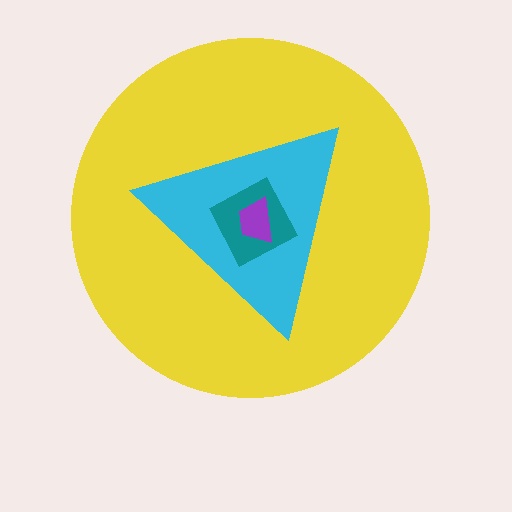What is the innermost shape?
The purple trapezoid.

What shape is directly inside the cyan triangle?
The teal square.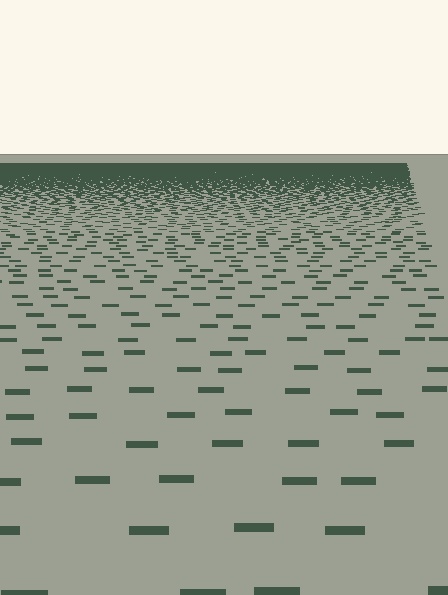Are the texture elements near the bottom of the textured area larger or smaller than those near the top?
Larger. Near the bottom, elements are closer to the viewer and appear at a bigger on-screen size.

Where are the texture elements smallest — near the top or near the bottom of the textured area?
Near the top.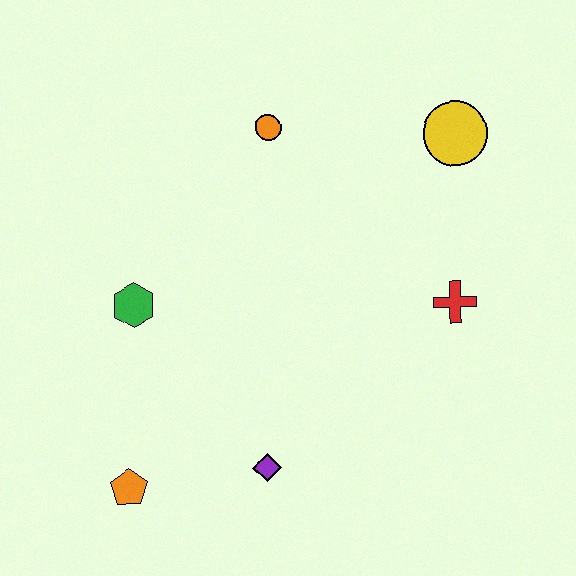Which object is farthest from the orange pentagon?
The yellow circle is farthest from the orange pentagon.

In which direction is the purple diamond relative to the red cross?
The purple diamond is to the left of the red cross.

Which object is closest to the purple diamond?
The orange pentagon is closest to the purple diamond.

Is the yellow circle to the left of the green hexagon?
No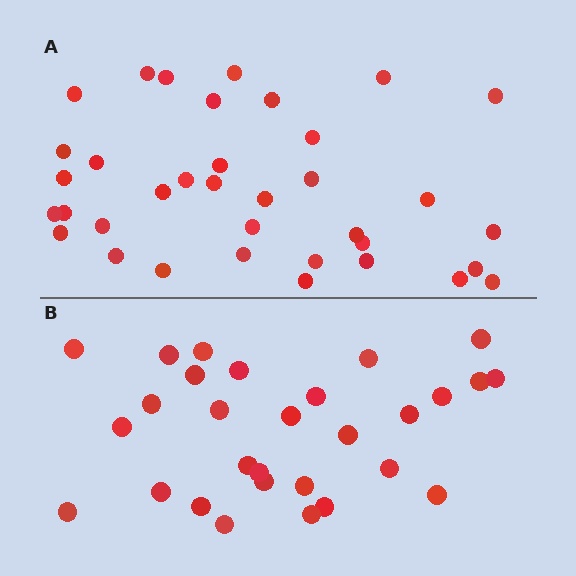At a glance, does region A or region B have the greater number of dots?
Region A (the top region) has more dots.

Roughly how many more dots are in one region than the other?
Region A has roughly 8 or so more dots than region B.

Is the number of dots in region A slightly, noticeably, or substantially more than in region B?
Region A has only slightly more — the two regions are fairly close. The ratio is roughly 1.2 to 1.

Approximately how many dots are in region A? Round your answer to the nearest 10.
About 40 dots. (The exact count is 36, which rounds to 40.)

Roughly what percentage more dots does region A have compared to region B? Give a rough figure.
About 25% more.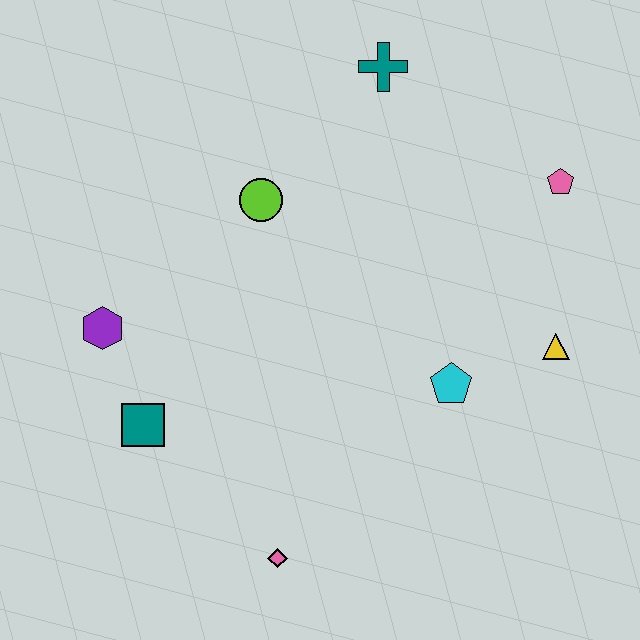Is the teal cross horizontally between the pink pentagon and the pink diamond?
Yes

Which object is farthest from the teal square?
The pink pentagon is farthest from the teal square.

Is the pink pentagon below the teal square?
No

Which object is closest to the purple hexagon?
The teal square is closest to the purple hexagon.